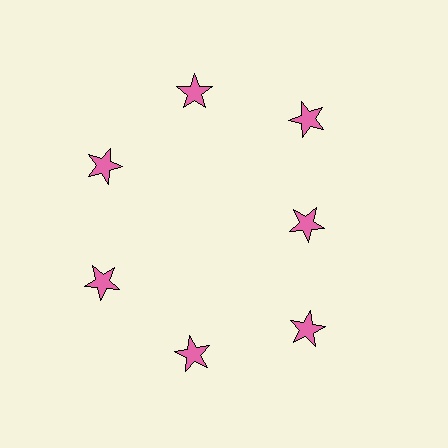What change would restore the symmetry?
The symmetry would be restored by moving it outward, back onto the ring so that all 7 stars sit at equal angles and equal distance from the center.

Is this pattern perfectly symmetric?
No. The 7 pink stars are arranged in a ring, but one element near the 3 o'clock position is pulled inward toward the center, breaking the 7-fold rotational symmetry.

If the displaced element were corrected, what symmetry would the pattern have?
It would have 7-fold rotational symmetry — the pattern would map onto itself every 51 degrees.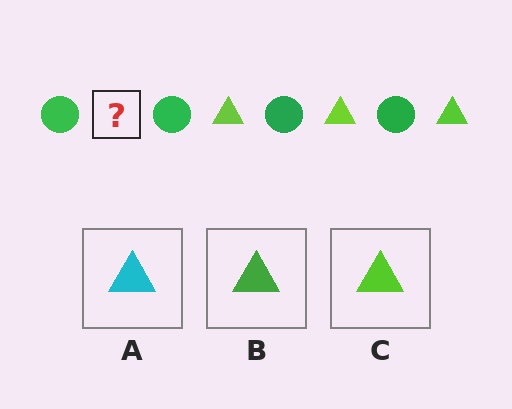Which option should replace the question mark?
Option C.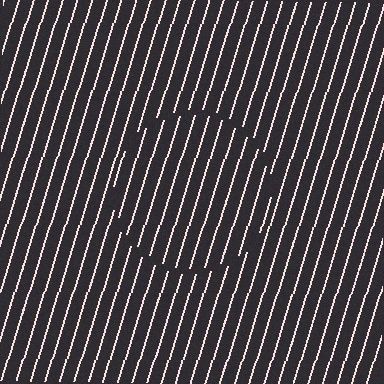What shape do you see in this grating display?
An illusory circle. The interior of the shape contains the same grating, shifted by half a period — the contour is defined by the phase discontinuity where line-ends from the inner and outer gratings abut.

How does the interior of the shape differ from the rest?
The interior of the shape contains the same grating, shifted by half a period — the contour is defined by the phase discontinuity where line-ends from the inner and outer gratings abut.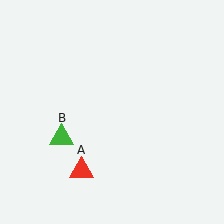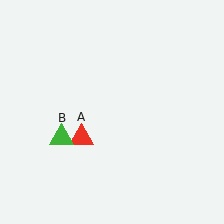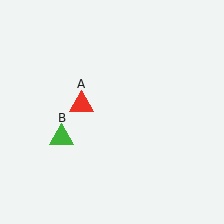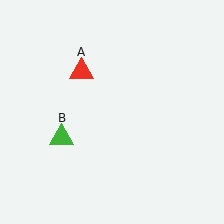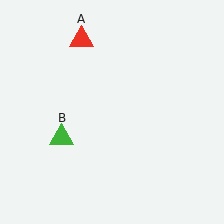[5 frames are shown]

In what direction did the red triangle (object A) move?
The red triangle (object A) moved up.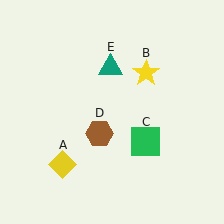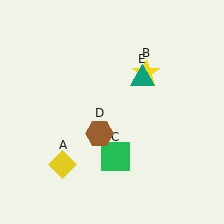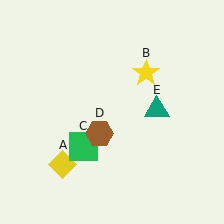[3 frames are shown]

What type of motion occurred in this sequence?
The green square (object C), teal triangle (object E) rotated clockwise around the center of the scene.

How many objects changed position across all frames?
2 objects changed position: green square (object C), teal triangle (object E).